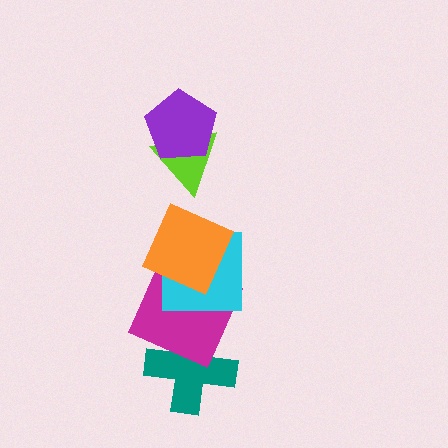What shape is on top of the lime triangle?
The purple pentagon is on top of the lime triangle.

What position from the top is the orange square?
The orange square is 3rd from the top.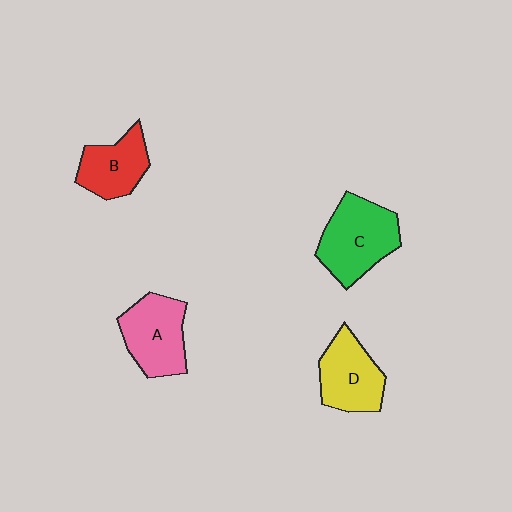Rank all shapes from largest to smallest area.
From largest to smallest: C (green), A (pink), D (yellow), B (red).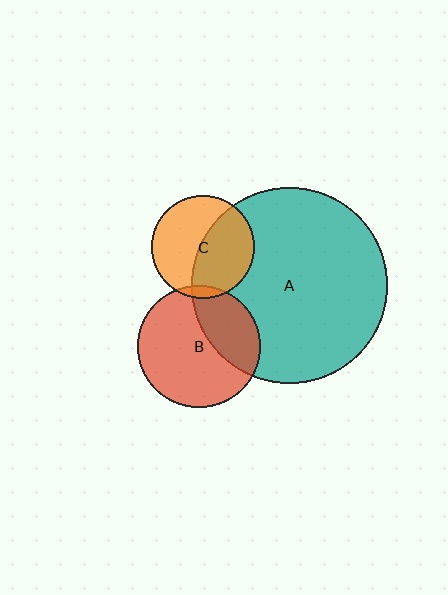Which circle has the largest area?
Circle A (teal).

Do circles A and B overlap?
Yes.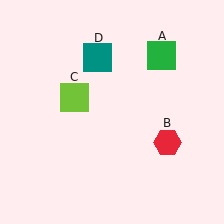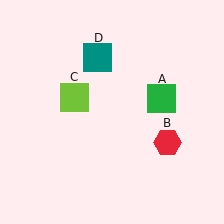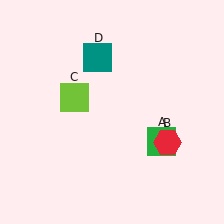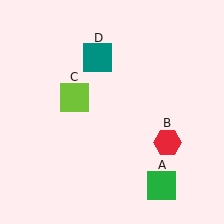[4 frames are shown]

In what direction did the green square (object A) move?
The green square (object A) moved down.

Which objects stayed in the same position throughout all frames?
Red hexagon (object B) and lime square (object C) and teal square (object D) remained stationary.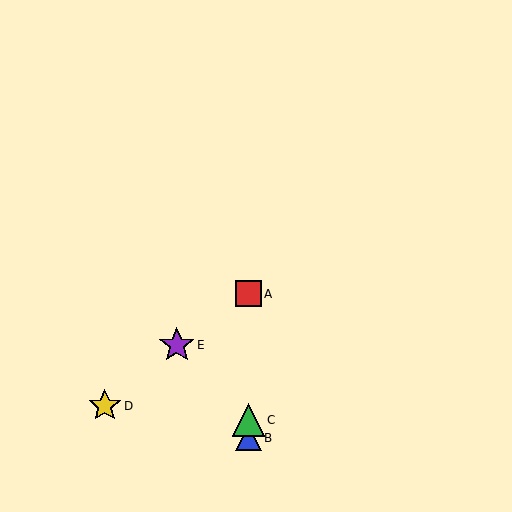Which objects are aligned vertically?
Objects A, B, C are aligned vertically.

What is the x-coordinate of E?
Object E is at x≈177.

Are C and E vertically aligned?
No, C is at x≈248 and E is at x≈177.